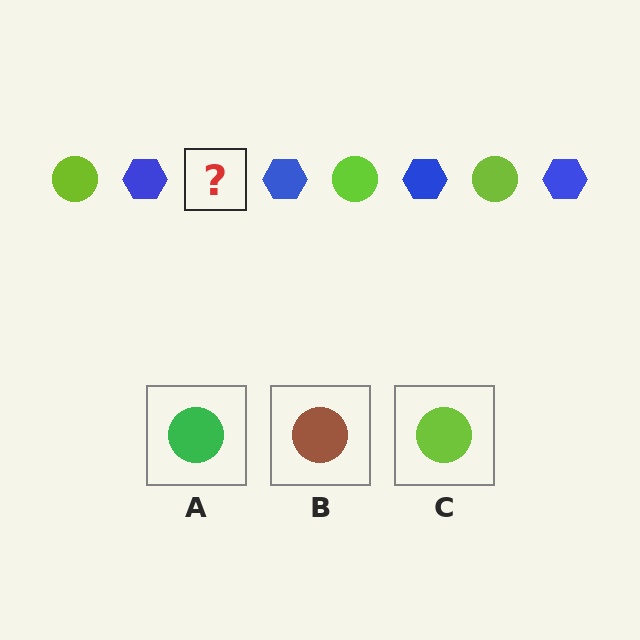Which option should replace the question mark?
Option C.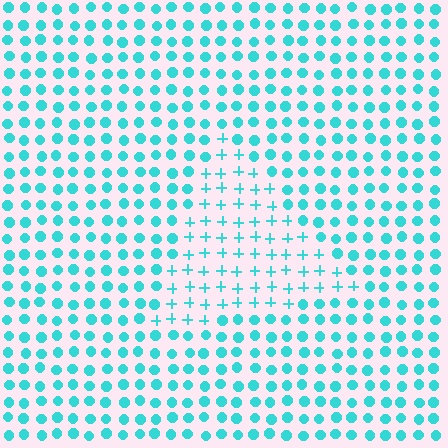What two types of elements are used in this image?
The image uses plus signs inside the triangle region and circles outside it.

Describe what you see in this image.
The image is filled with small cyan elements arranged in a uniform grid. A triangle-shaped region contains plus signs, while the surrounding area contains circles. The boundary is defined purely by the change in element shape.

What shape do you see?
I see a triangle.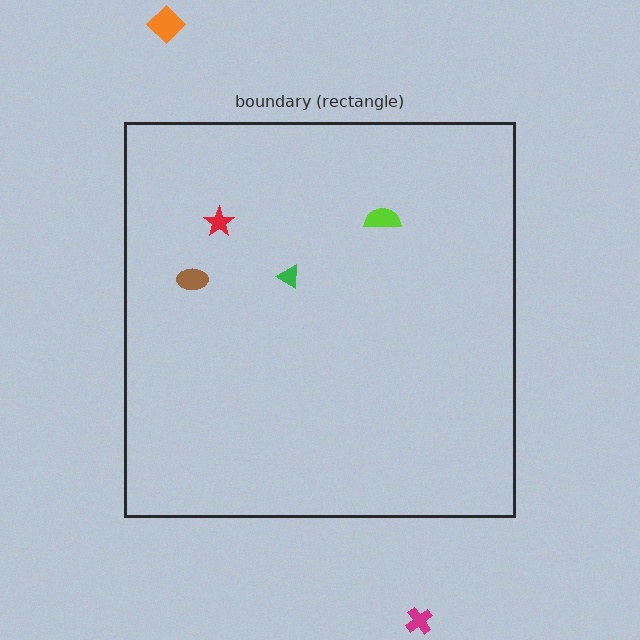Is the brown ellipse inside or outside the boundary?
Inside.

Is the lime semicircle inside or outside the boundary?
Inside.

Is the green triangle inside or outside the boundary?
Inside.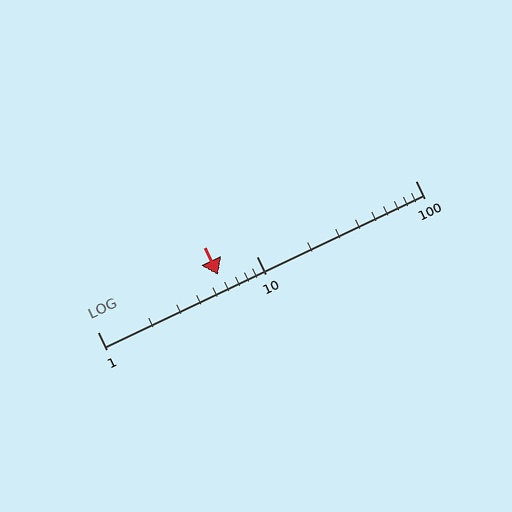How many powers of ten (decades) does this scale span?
The scale spans 2 decades, from 1 to 100.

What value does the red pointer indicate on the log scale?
The pointer indicates approximately 5.7.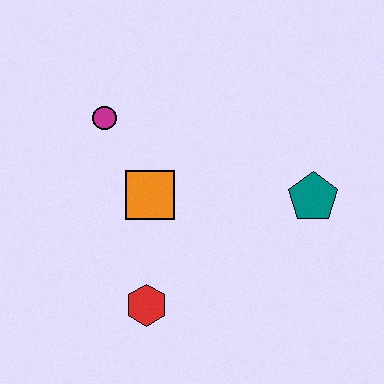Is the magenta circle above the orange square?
Yes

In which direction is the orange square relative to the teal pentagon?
The orange square is to the left of the teal pentagon.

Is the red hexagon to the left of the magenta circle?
No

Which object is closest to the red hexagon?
The orange square is closest to the red hexagon.